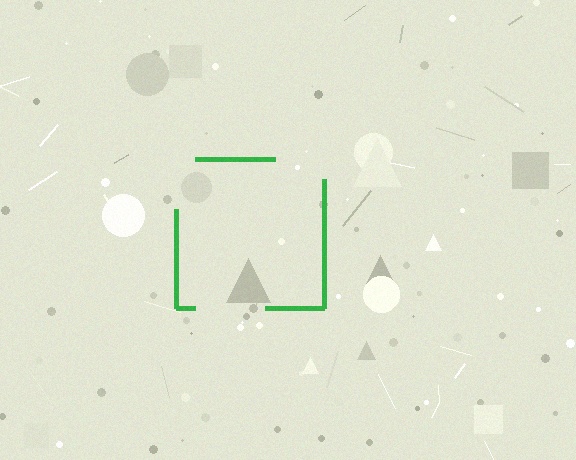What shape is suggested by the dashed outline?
The dashed outline suggests a square.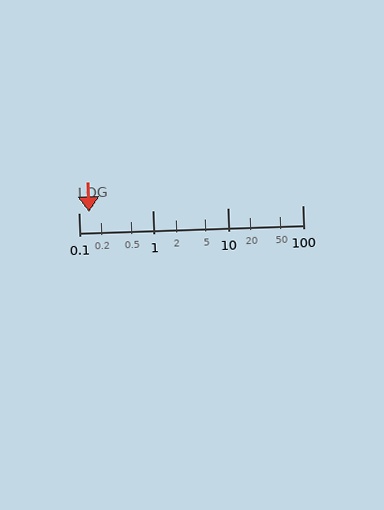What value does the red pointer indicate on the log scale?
The pointer indicates approximately 0.14.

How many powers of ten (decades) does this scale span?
The scale spans 3 decades, from 0.1 to 100.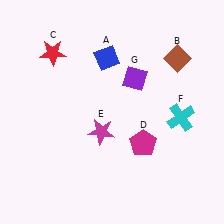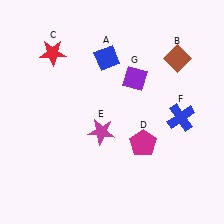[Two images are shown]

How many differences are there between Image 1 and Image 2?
There is 1 difference between the two images.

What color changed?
The cross (F) changed from cyan in Image 1 to blue in Image 2.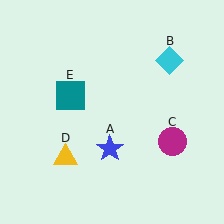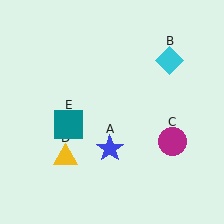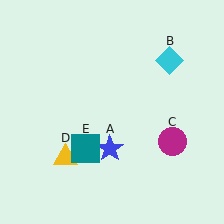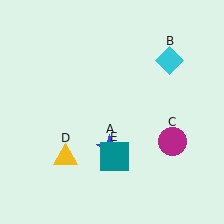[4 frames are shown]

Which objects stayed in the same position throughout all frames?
Blue star (object A) and cyan diamond (object B) and magenta circle (object C) and yellow triangle (object D) remained stationary.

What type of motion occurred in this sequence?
The teal square (object E) rotated counterclockwise around the center of the scene.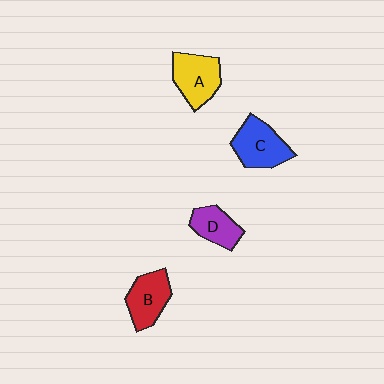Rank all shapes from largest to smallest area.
From largest to smallest: C (blue), A (yellow), B (red), D (purple).